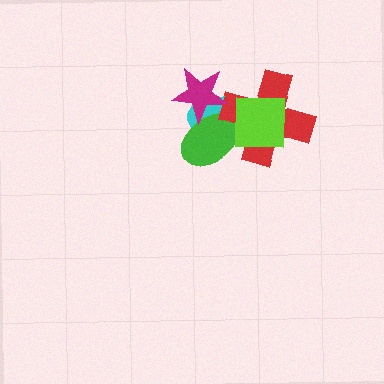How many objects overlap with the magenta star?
2 objects overlap with the magenta star.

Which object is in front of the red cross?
The lime square is in front of the red cross.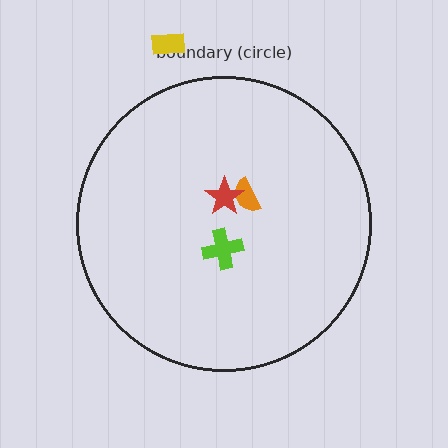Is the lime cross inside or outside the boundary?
Inside.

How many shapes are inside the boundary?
3 inside, 1 outside.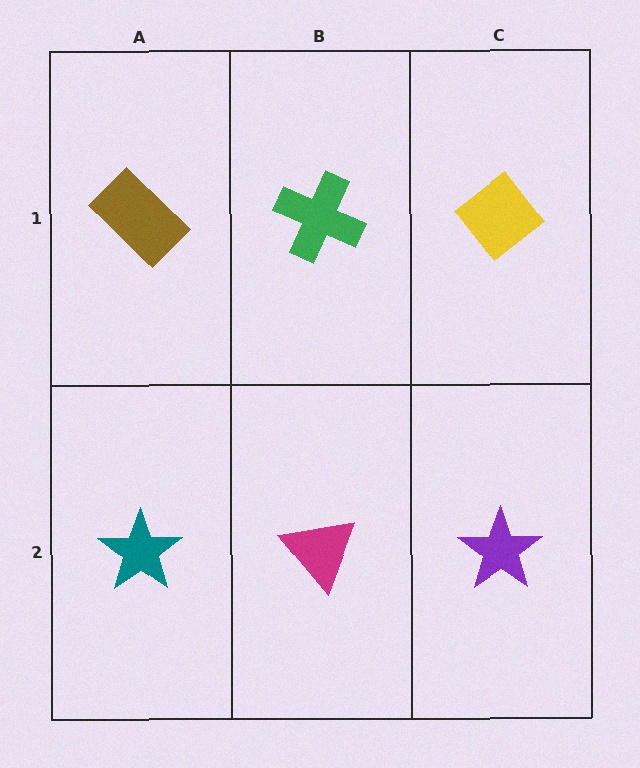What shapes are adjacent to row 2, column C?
A yellow diamond (row 1, column C), a magenta triangle (row 2, column B).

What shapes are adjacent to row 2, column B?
A green cross (row 1, column B), a teal star (row 2, column A), a purple star (row 2, column C).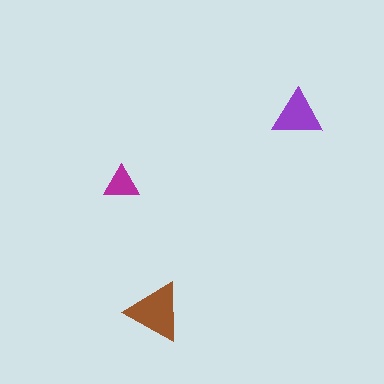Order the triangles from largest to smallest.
the brown one, the purple one, the magenta one.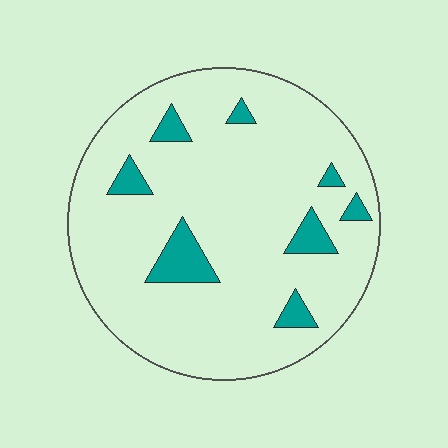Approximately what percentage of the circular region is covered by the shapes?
Approximately 10%.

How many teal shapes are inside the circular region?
8.